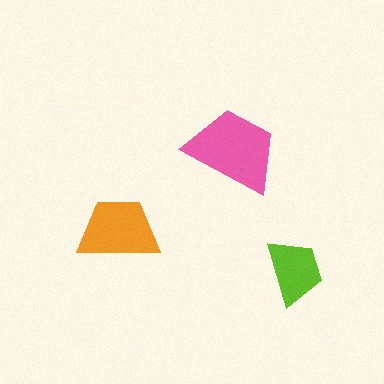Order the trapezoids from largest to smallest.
the pink one, the orange one, the lime one.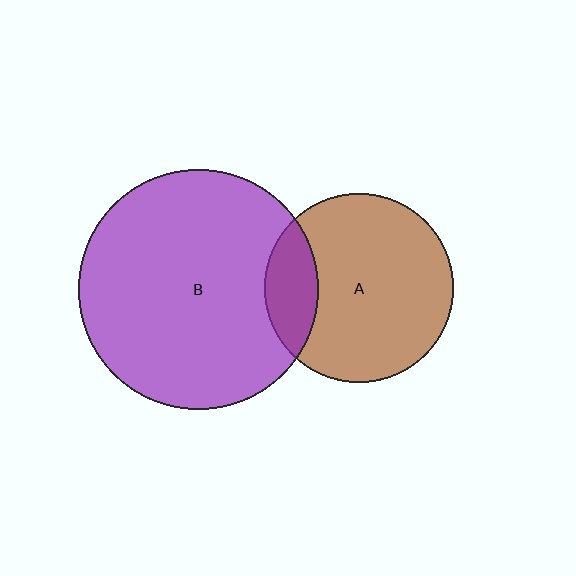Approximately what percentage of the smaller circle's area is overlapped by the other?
Approximately 20%.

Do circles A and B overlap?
Yes.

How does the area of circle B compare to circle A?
Approximately 1.6 times.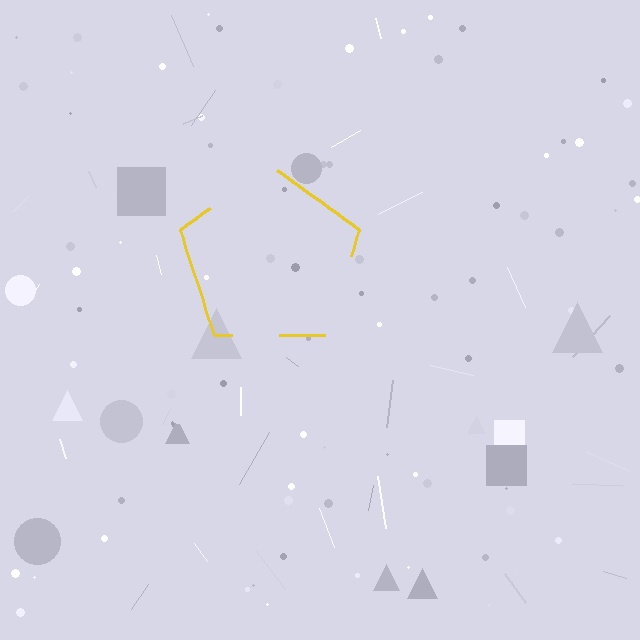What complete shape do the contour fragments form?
The contour fragments form a pentagon.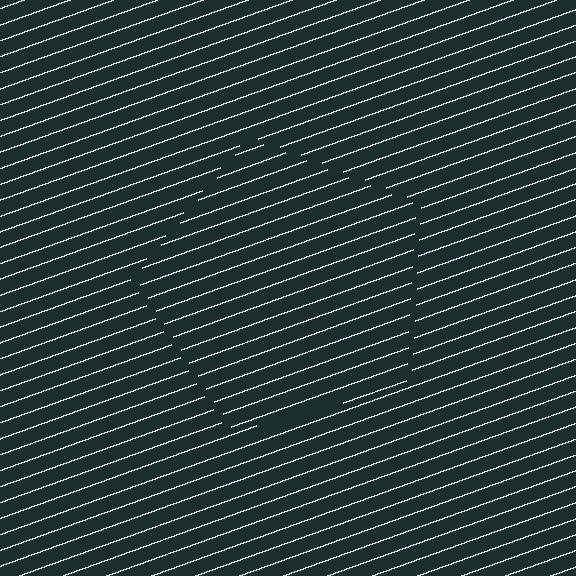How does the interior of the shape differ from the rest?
The interior of the shape contains the same grating, shifted by half a period — the contour is defined by the phase discontinuity where line-ends from the inner and outer gratings abut.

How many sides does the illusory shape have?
5 sides — the line-ends trace a pentagon.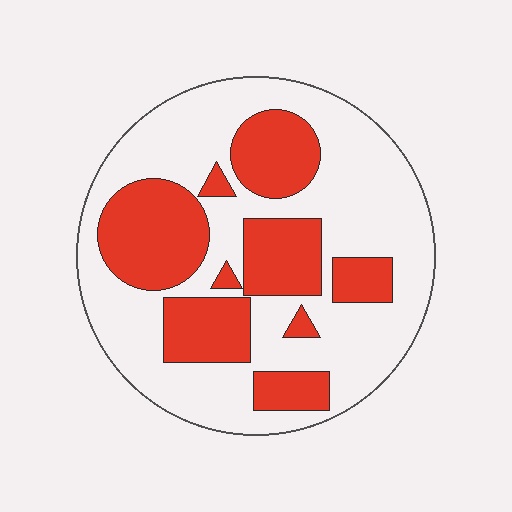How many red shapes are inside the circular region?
9.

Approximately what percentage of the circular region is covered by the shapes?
Approximately 35%.